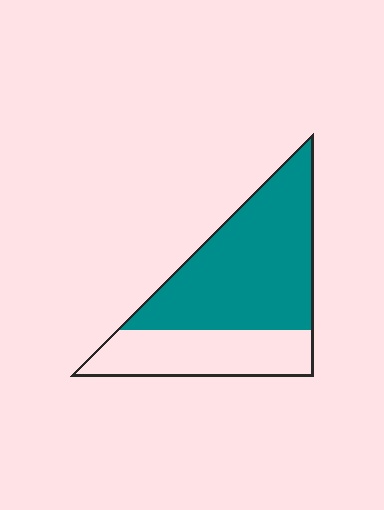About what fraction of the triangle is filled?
About two thirds (2/3).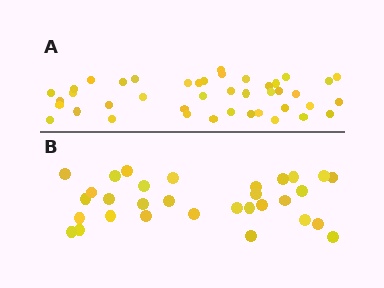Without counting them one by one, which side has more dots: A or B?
Region A (the top region) has more dots.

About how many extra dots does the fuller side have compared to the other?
Region A has roughly 12 or so more dots than region B.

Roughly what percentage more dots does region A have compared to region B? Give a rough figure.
About 35% more.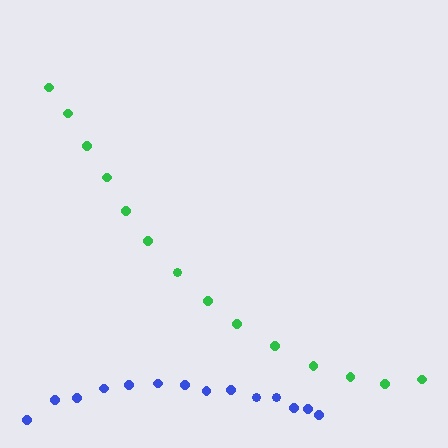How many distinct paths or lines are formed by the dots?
There are 2 distinct paths.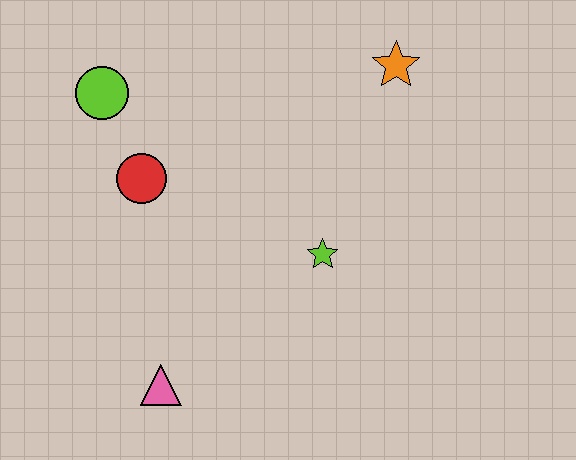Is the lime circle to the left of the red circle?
Yes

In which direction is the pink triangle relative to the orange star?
The pink triangle is below the orange star.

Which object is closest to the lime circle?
The red circle is closest to the lime circle.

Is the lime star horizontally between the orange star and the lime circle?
Yes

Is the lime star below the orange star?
Yes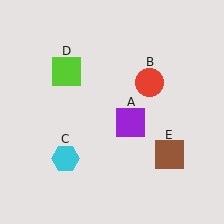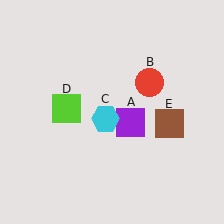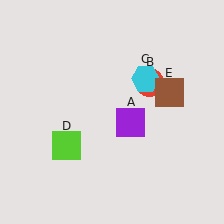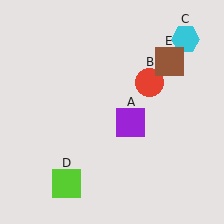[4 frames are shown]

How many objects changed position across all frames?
3 objects changed position: cyan hexagon (object C), lime square (object D), brown square (object E).